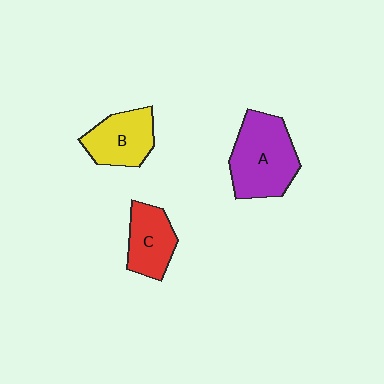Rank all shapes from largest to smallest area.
From largest to smallest: A (purple), B (yellow), C (red).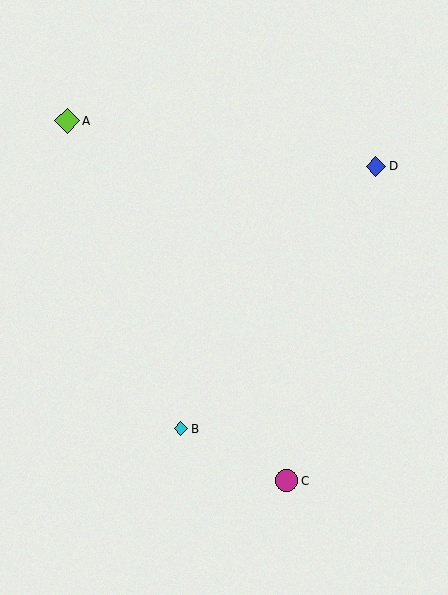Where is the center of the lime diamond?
The center of the lime diamond is at (67, 121).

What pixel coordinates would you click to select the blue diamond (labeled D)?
Click at (376, 166) to select the blue diamond D.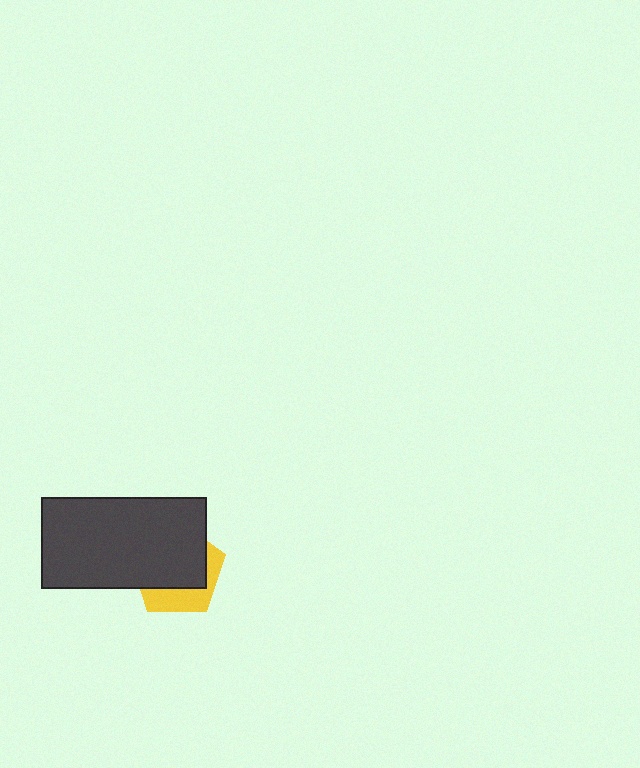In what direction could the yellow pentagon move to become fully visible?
The yellow pentagon could move toward the lower-right. That would shift it out from behind the dark gray rectangle entirely.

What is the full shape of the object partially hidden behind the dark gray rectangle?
The partially hidden object is a yellow pentagon.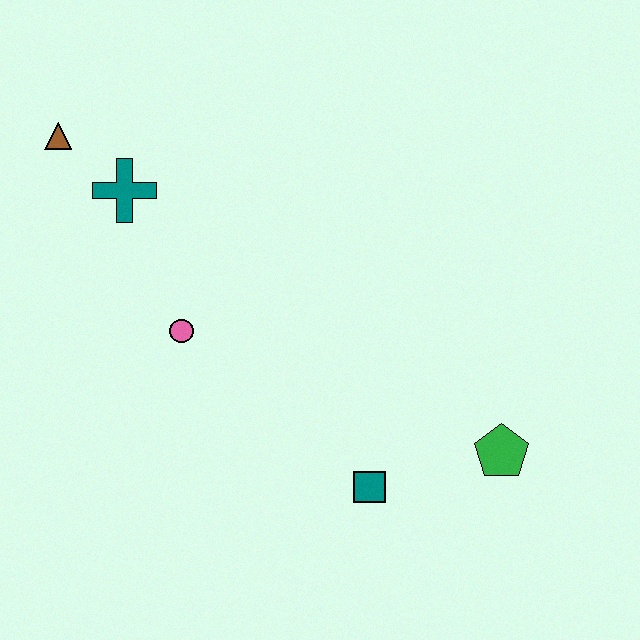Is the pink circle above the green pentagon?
Yes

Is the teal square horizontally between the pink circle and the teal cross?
No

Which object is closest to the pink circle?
The teal cross is closest to the pink circle.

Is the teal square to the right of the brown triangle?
Yes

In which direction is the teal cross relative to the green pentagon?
The teal cross is to the left of the green pentagon.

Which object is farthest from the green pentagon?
The brown triangle is farthest from the green pentagon.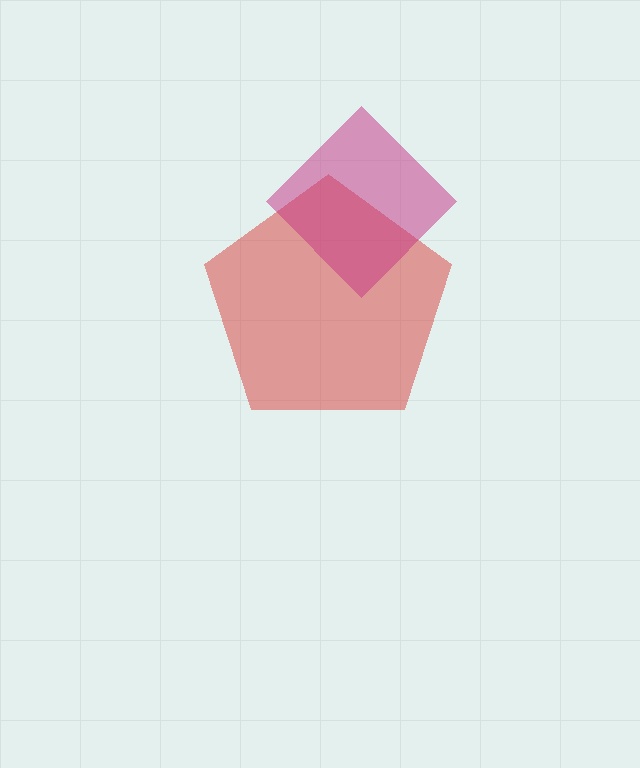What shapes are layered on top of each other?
The layered shapes are: a red pentagon, a magenta diamond.